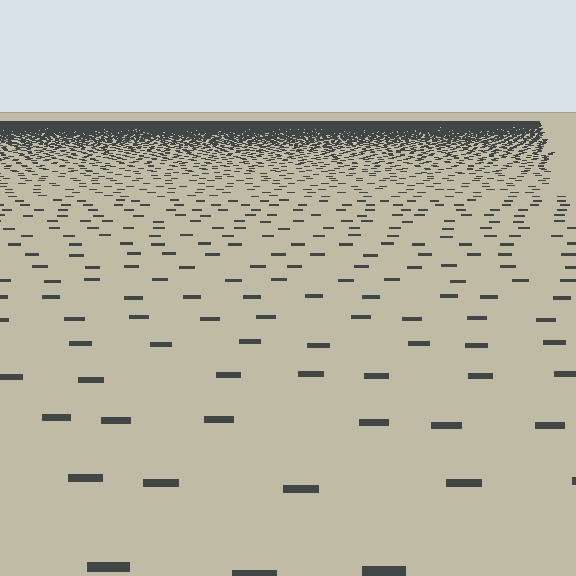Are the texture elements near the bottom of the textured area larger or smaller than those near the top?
Larger. Near the bottom, elements are closer to the viewer and appear at a bigger on-screen size.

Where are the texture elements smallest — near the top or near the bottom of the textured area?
Near the top.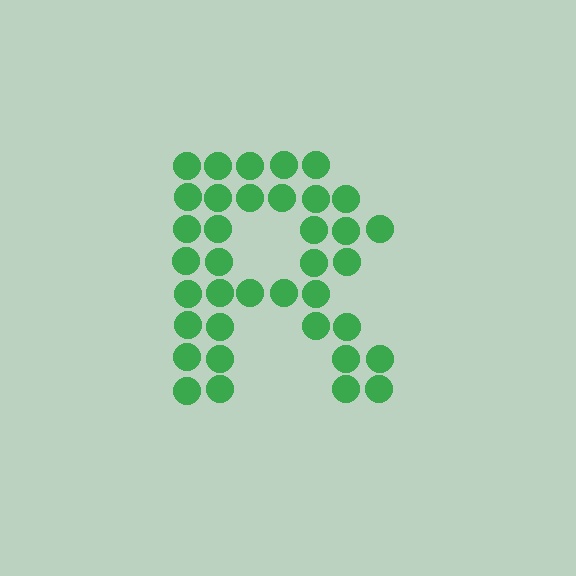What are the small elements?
The small elements are circles.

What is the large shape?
The large shape is the letter R.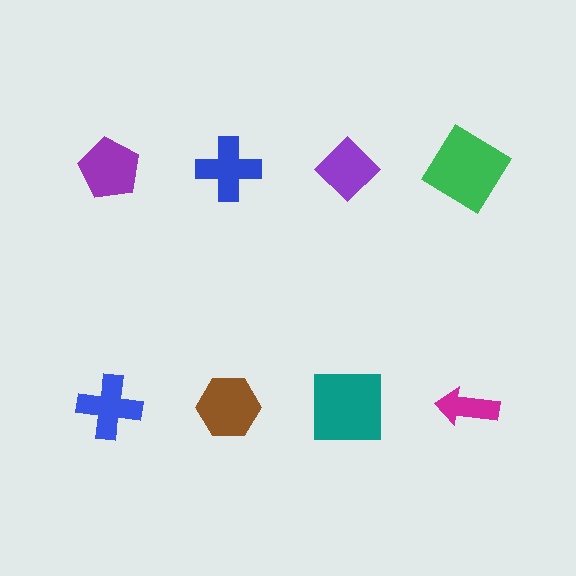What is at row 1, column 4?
A green diamond.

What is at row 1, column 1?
A purple pentagon.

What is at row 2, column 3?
A teal square.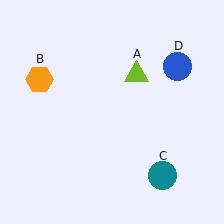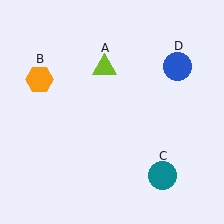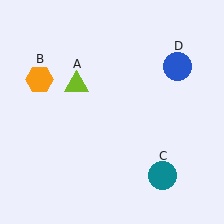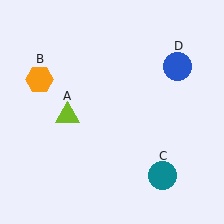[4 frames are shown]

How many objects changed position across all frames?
1 object changed position: lime triangle (object A).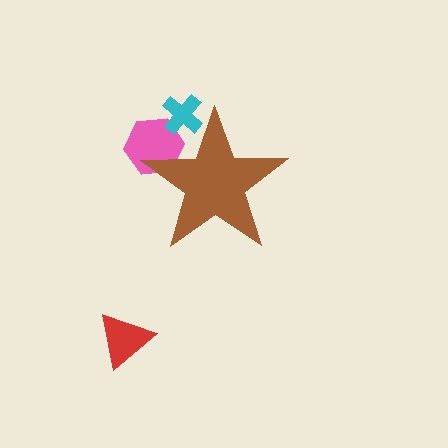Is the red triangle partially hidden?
No, the red triangle is fully visible.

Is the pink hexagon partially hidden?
Yes, the pink hexagon is partially hidden behind the brown star.